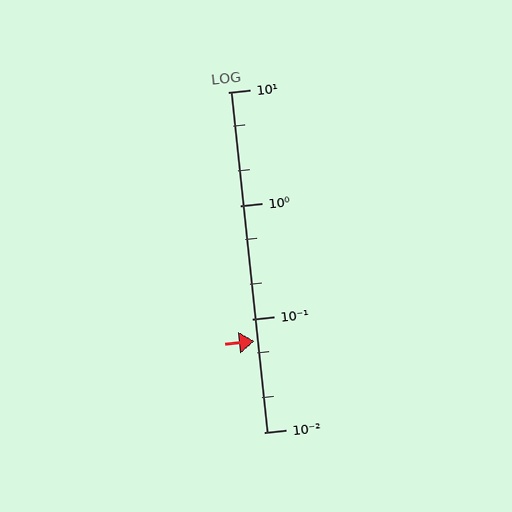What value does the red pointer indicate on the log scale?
The pointer indicates approximately 0.064.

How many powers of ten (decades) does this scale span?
The scale spans 3 decades, from 0.01 to 10.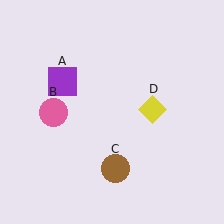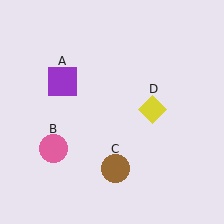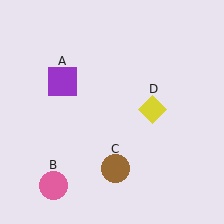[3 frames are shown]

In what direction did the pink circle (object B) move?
The pink circle (object B) moved down.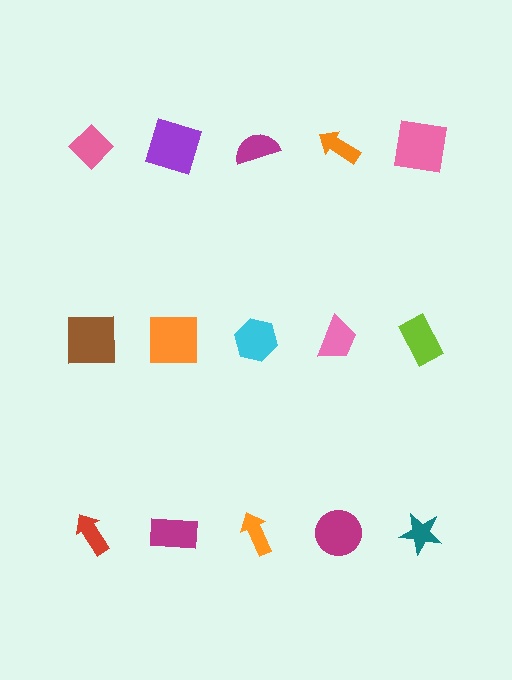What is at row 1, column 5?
A pink square.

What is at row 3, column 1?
A red arrow.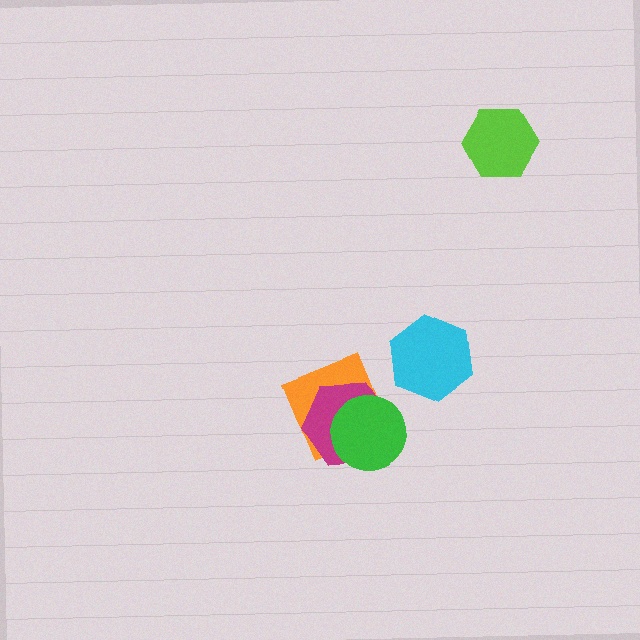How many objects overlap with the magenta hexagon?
2 objects overlap with the magenta hexagon.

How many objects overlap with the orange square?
2 objects overlap with the orange square.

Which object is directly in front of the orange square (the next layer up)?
The magenta hexagon is directly in front of the orange square.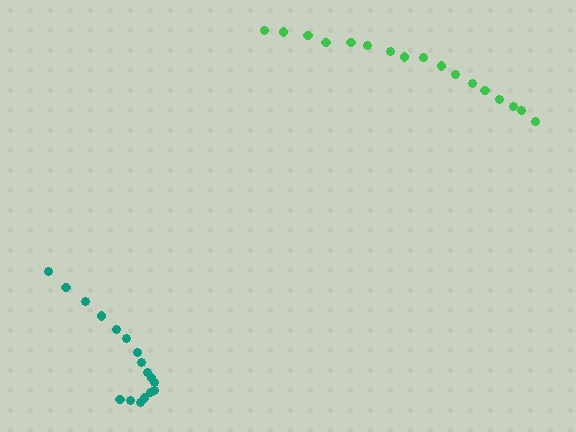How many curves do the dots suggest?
There are 2 distinct paths.